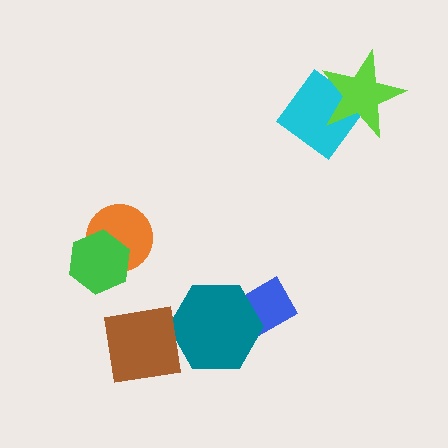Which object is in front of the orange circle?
The green hexagon is in front of the orange circle.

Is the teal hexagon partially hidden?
Yes, it is partially covered by another shape.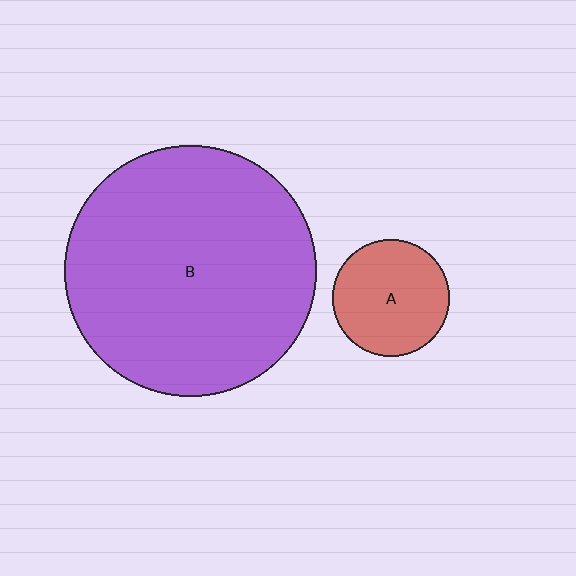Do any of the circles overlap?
No, none of the circles overlap.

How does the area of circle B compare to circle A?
Approximately 4.6 times.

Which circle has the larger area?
Circle B (purple).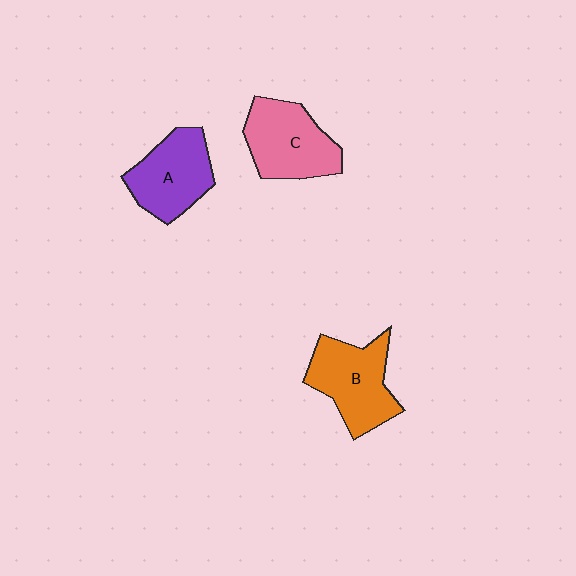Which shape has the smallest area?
Shape A (purple).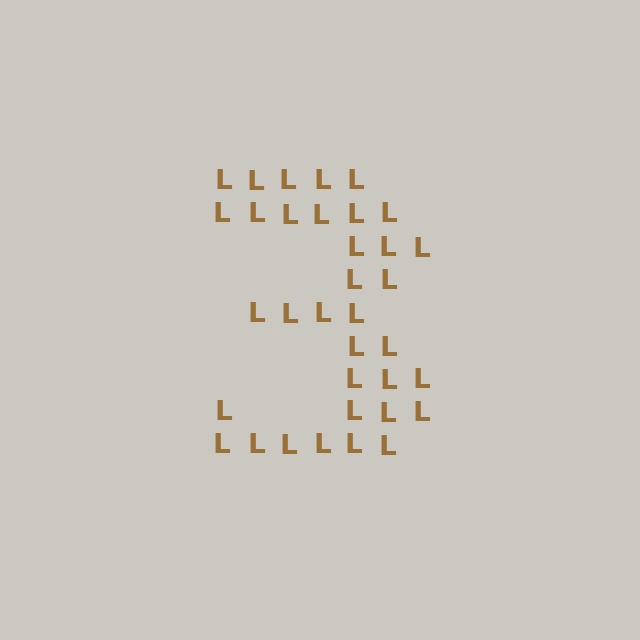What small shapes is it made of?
It is made of small letter L's.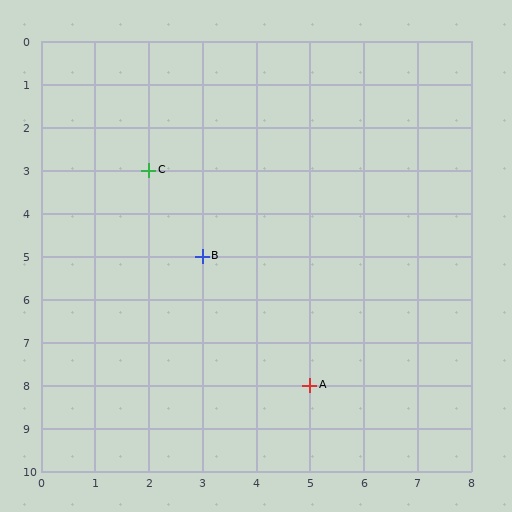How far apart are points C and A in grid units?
Points C and A are 3 columns and 5 rows apart (about 5.8 grid units diagonally).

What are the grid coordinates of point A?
Point A is at grid coordinates (5, 8).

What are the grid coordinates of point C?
Point C is at grid coordinates (2, 3).